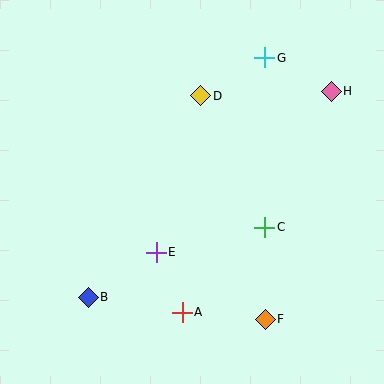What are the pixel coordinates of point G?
Point G is at (265, 58).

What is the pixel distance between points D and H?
The distance between D and H is 130 pixels.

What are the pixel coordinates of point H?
Point H is at (331, 91).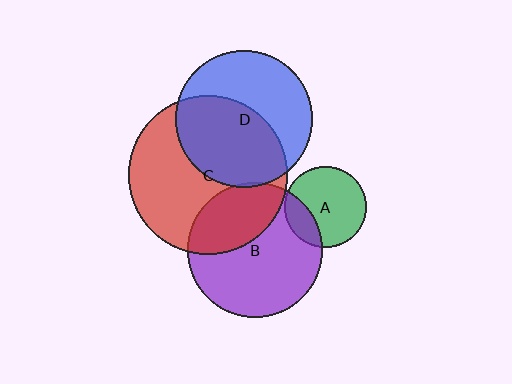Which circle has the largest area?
Circle C (red).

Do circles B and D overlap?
Yes.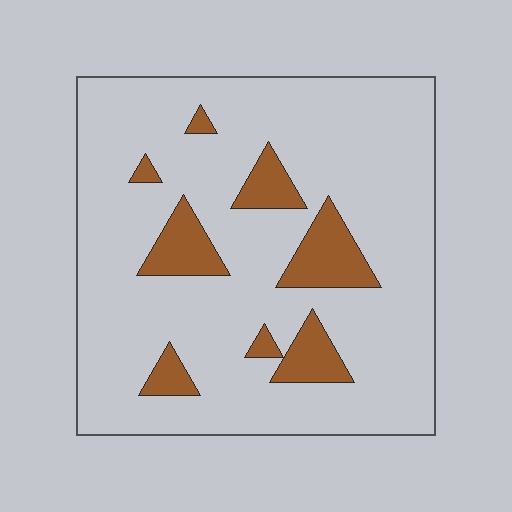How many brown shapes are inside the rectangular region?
8.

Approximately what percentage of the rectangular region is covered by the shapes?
Approximately 15%.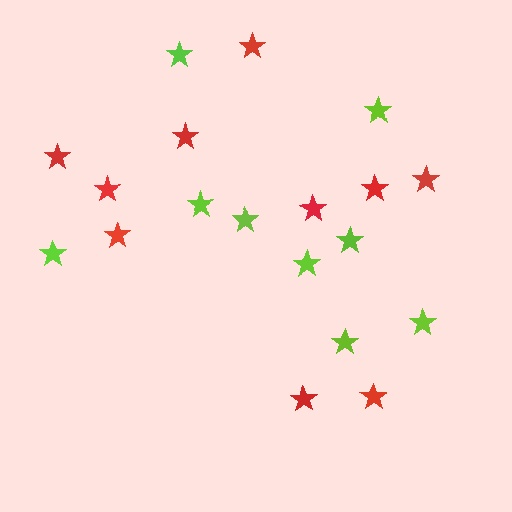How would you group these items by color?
There are 2 groups: one group of lime stars (9) and one group of red stars (10).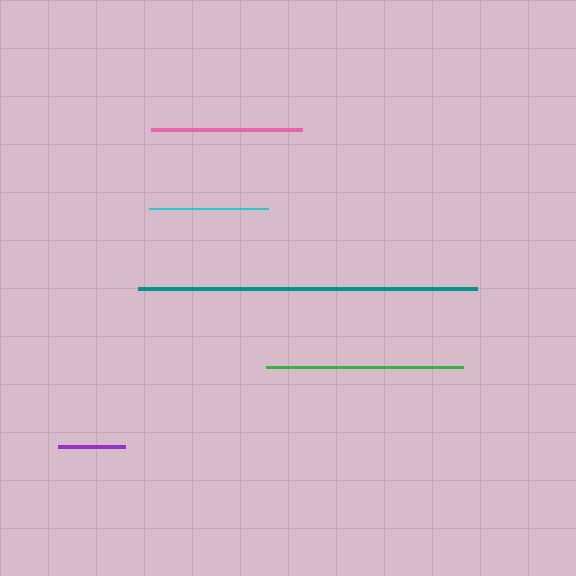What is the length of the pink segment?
The pink segment is approximately 151 pixels long.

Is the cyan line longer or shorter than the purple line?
The cyan line is longer than the purple line.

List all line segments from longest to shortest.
From longest to shortest: teal, green, pink, cyan, purple.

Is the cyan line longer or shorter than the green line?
The green line is longer than the cyan line.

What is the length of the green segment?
The green segment is approximately 197 pixels long.